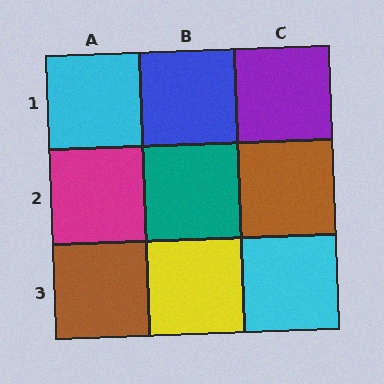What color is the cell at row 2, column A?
Magenta.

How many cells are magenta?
1 cell is magenta.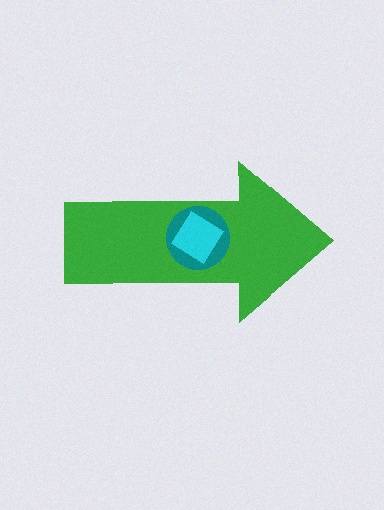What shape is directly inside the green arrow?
The teal circle.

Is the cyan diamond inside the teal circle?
Yes.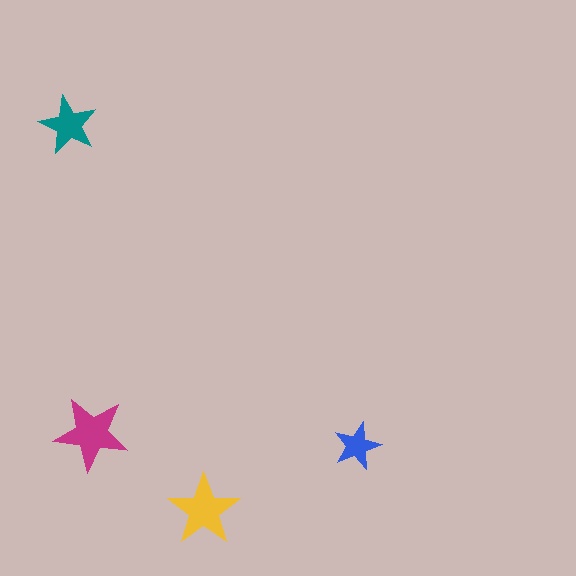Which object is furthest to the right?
The blue star is rightmost.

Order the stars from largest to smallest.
the magenta one, the yellow one, the teal one, the blue one.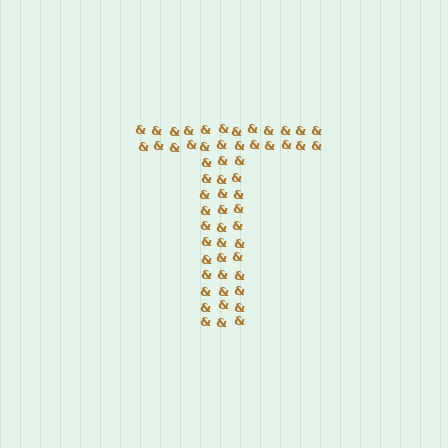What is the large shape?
The large shape is the letter T.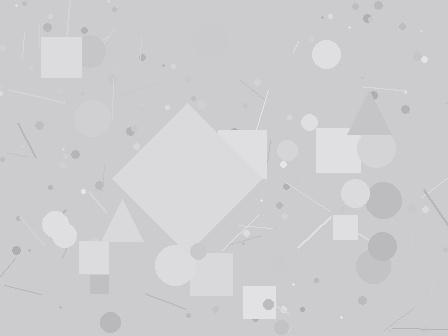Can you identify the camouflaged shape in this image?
The camouflaged shape is a diamond.